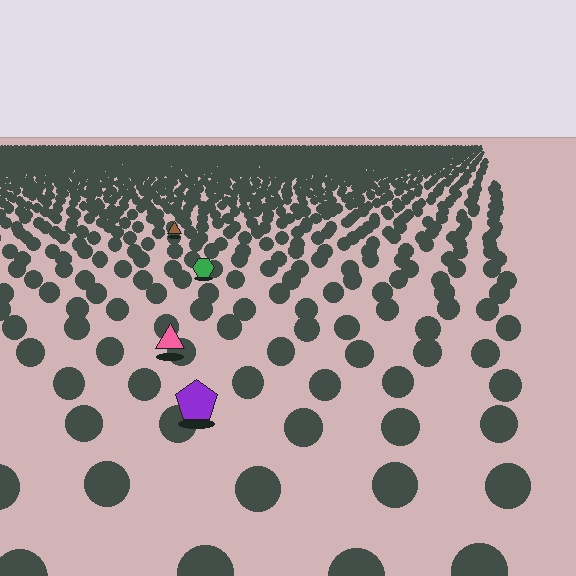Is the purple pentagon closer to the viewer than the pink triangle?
Yes. The purple pentagon is closer — you can tell from the texture gradient: the ground texture is coarser near it.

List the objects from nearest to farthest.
From nearest to farthest: the purple pentagon, the pink triangle, the green hexagon, the brown triangle.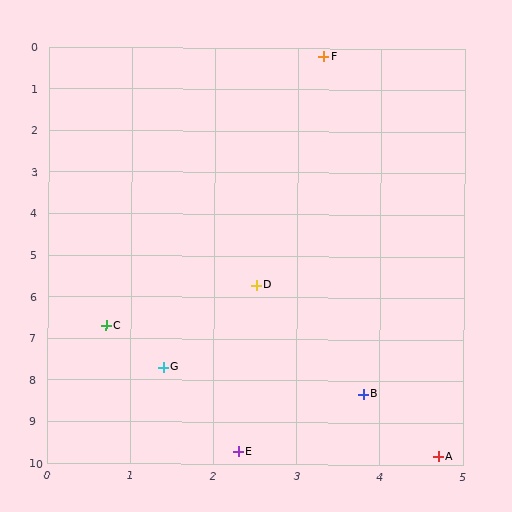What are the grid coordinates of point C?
Point C is at approximately (0.7, 6.7).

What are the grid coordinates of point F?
Point F is at approximately (3.3, 0.2).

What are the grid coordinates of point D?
Point D is at approximately (2.5, 5.7).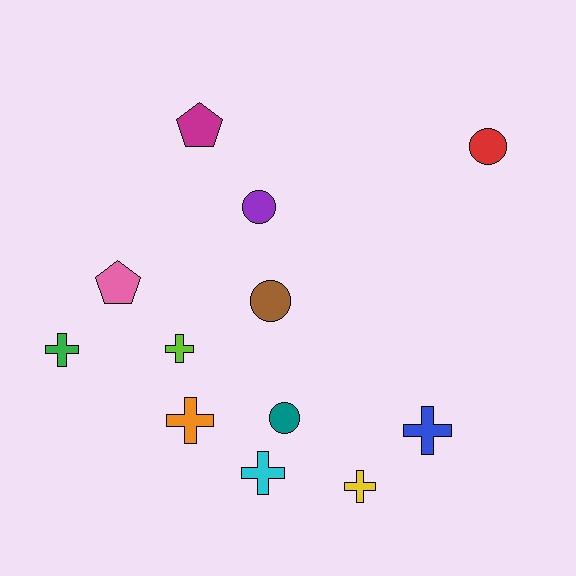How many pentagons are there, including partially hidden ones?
There are 2 pentagons.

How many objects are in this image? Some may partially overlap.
There are 12 objects.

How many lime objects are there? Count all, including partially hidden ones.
There is 1 lime object.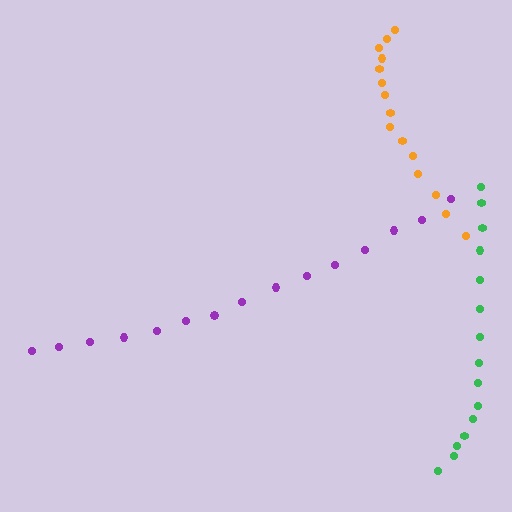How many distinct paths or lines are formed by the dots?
There are 3 distinct paths.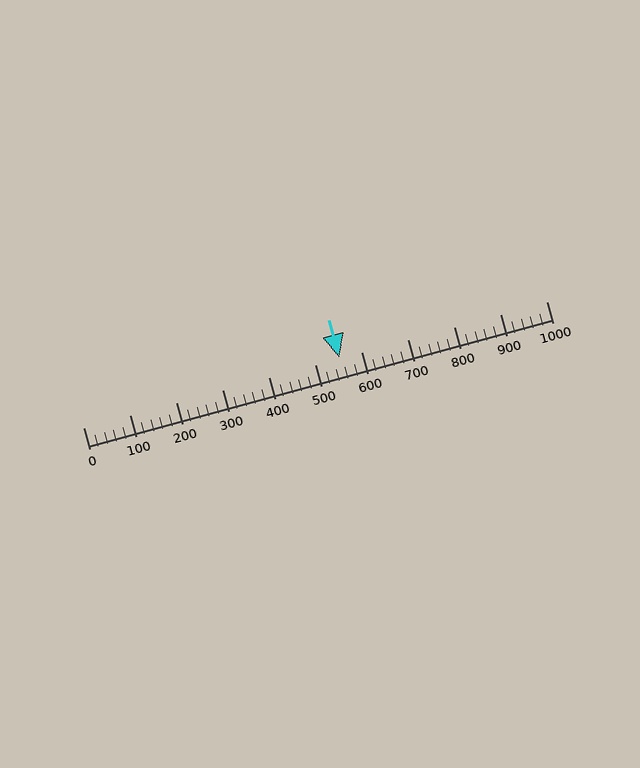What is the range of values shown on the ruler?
The ruler shows values from 0 to 1000.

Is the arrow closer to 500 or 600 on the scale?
The arrow is closer to 600.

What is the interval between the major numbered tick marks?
The major tick marks are spaced 100 units apart.